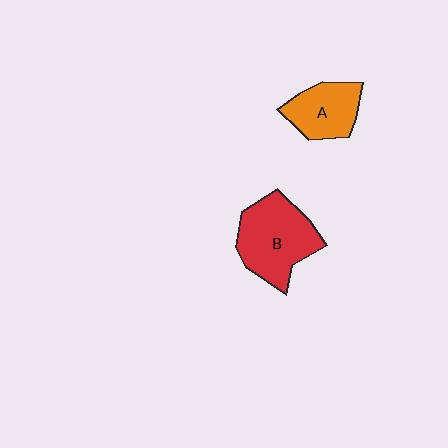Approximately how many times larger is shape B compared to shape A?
Approximately 1.5 times.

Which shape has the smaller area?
Shape A (orange).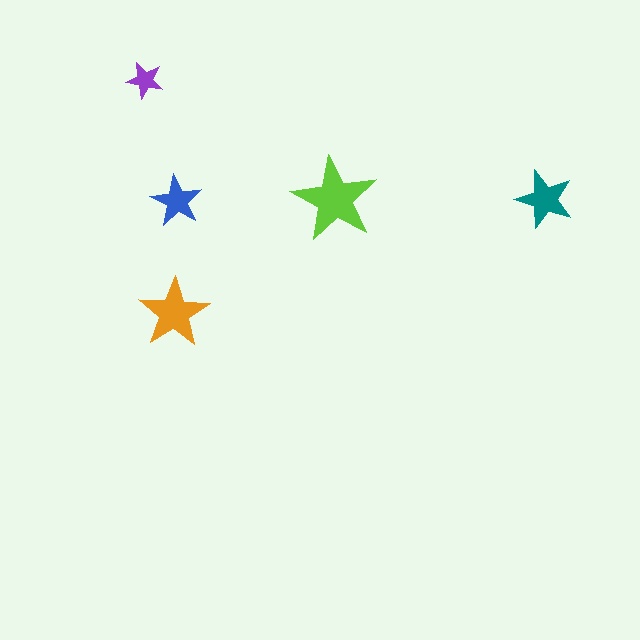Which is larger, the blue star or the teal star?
The teal one.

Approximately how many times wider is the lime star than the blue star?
About 1.5 times wider.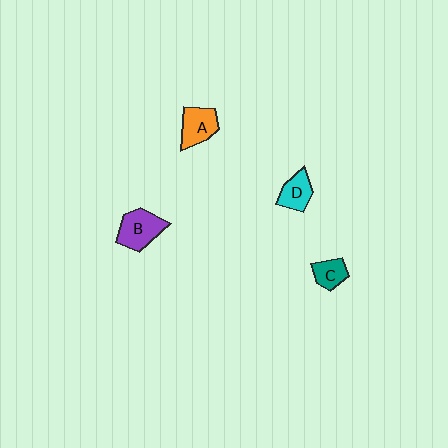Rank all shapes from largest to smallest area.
From largest to smallest: B (purple), A (orange), D (cyan), C (teal).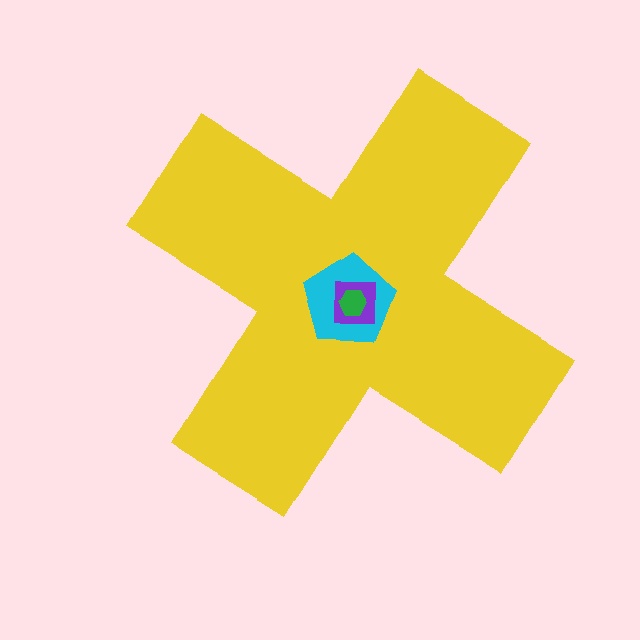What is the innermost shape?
The green hexagon.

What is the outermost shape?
The yellow cross.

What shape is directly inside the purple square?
The green hexagon.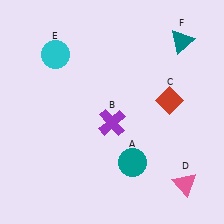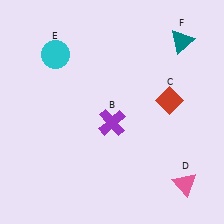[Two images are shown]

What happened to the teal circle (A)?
The teal circle (A) was removed in Image 2. It was in the bottom-right area of Image 1.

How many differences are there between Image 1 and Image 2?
There is 1 difference between the two images.